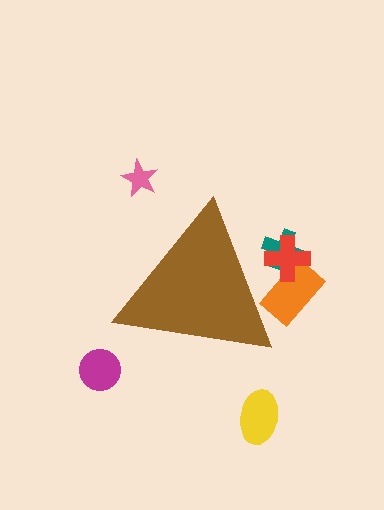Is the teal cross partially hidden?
Yes, the teal cross is partially hidden behind the brown triangle.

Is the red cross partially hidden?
Yes, the red cross is partially hidden behind the brown triangle.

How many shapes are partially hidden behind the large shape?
3 shapes are partially hidden.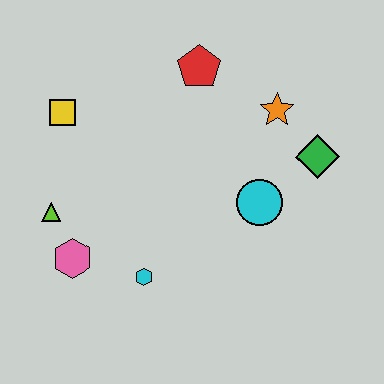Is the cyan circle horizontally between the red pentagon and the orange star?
Yes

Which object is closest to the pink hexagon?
The lime triangle is closest to the pink hexagon.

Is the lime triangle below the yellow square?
Yes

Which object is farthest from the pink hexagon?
The green diamond is farthest from the pink hexagon.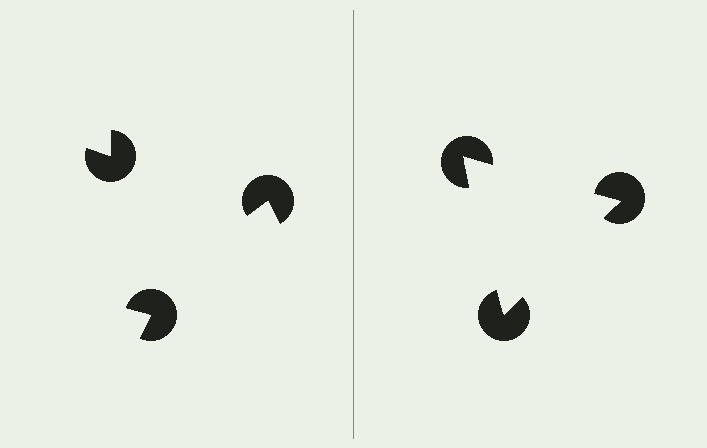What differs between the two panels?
The pac-man discs are positioned identically on both sides; only the wedge orientations differ. On the right they align to a triangle; on the left they are misaligned.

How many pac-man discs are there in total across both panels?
6 — 3 on each side.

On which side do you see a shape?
An illusory triangle appears on the right side. On the left side the wedge cuts are rotated, so no coherent shape forms.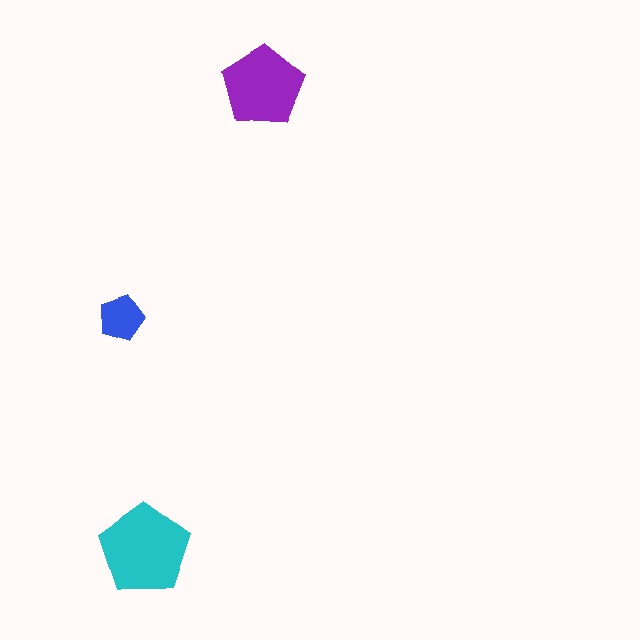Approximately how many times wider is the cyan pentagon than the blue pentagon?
About 2 times wider.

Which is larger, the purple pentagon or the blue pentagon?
The purple one.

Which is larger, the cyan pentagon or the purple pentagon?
The cyan one.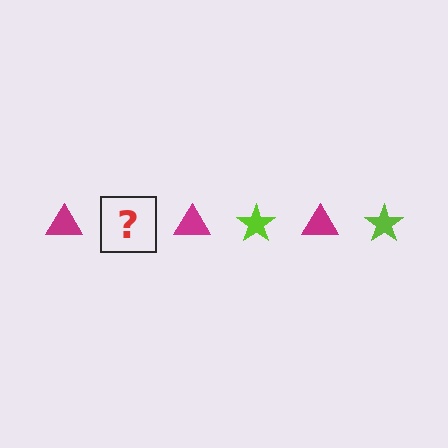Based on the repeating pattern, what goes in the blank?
The blank should be a lime star.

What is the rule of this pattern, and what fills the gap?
The rule is that the pattern alternates between magenta triangle and lime star. The gap should be filled with a lime star.